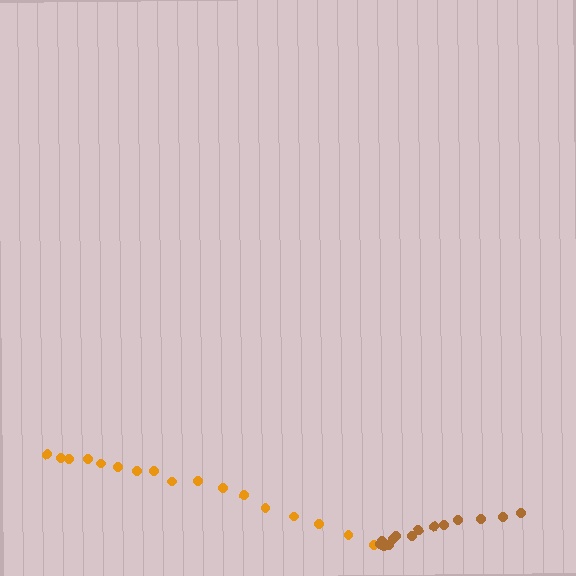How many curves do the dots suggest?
There are 2 distinct paths.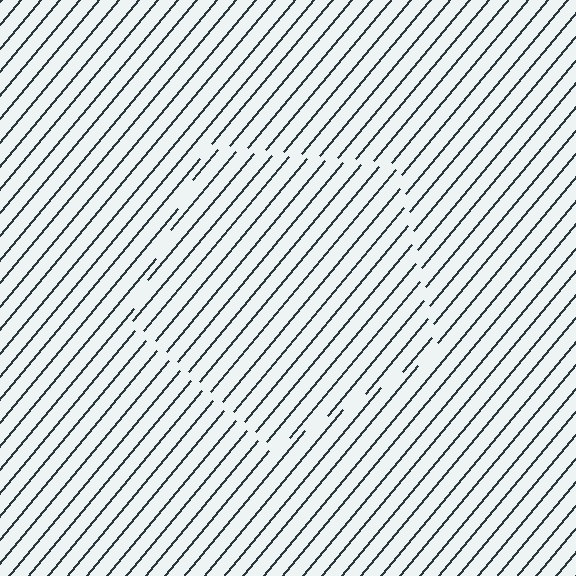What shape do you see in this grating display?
An illusory pentagon. The interior of the shape contains the same grating, shifted by half a period — the contour is defined by the phase discontinuity where line-ends from the inner and outer gratings abut.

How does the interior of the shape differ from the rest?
The interior of the shape contains the same grating, shifted by half a period — the contour is defined by the phase discontinuity where line-ends from the inner and outer gratings abut.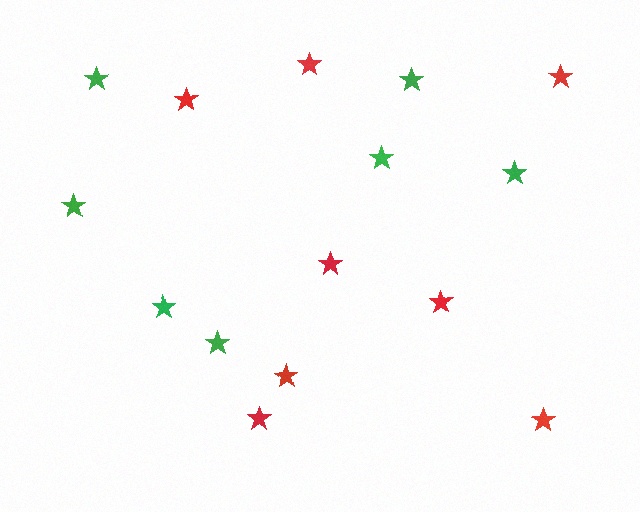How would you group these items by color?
There are 2 groups: one group of red stars (8) and one group of green stars (7).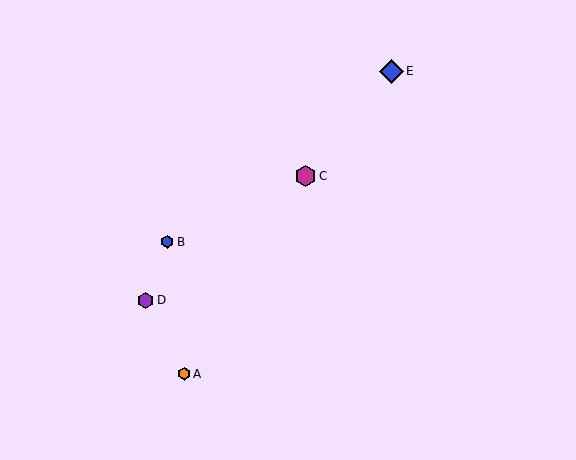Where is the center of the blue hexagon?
The center of the blue hexagon is at (167, 242).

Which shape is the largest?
The blue diamond (labeled E) is the largest.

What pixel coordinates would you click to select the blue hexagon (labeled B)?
Click at (167, 242) to select the blue hexagon B.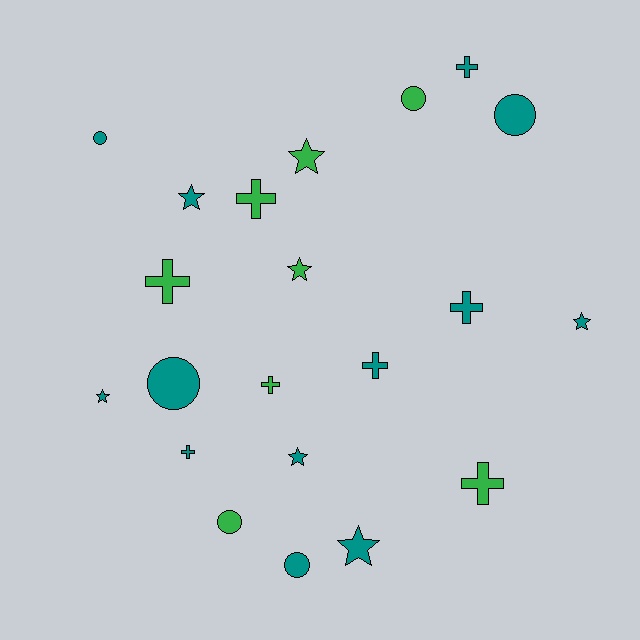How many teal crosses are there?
There are 4 teal crosses.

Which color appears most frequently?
Teal, with 13 objects.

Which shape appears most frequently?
Cross, with 8 objects.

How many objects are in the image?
There are 21 objects.